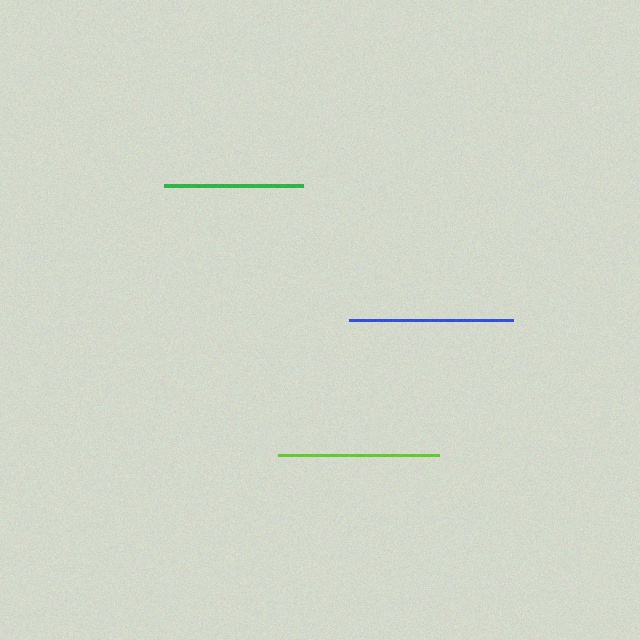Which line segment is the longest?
The blue line is the longest at approximately 164 pixels.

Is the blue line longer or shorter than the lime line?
The blue line is longer than the lime line.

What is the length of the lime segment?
The lime segment is approximately 161 pixels long.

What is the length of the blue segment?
The blue segment is approximately 164 pixels long.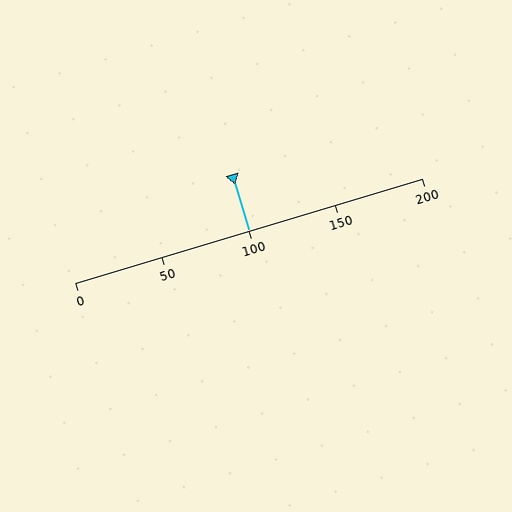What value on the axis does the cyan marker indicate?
The marker indicates approximately 100.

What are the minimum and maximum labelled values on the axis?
The axis runs from 0 to 200.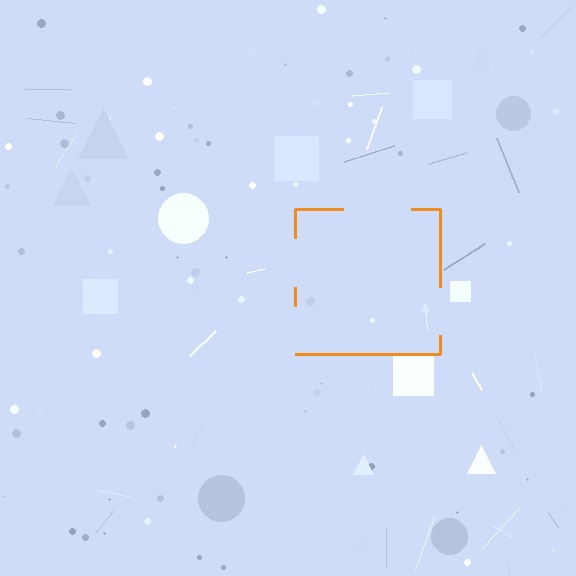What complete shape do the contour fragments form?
The contour fragments form a square.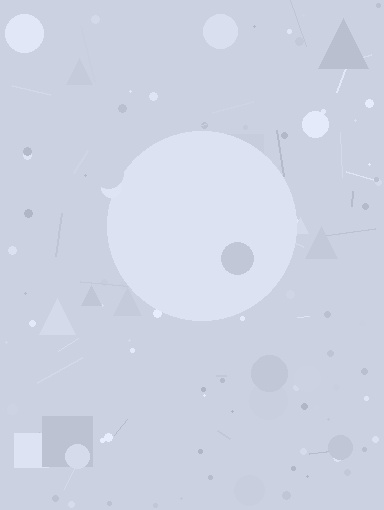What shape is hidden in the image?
A circle is hidden in the image.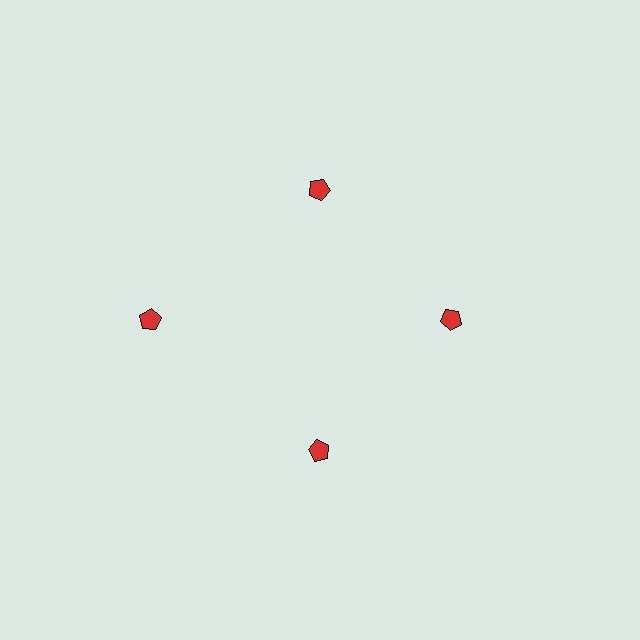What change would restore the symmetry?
The symmetry would be restored by moving it inward, back onto the ring so that all 4 pentagons sit at equal angles and equal distance from the center.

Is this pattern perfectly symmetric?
No. The 4 red pentagons are arranged in a ring, but one element near the 9 o'clock position is pushed outward from the center, breaking the 4-fold rotational symmetry.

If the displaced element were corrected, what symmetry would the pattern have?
It would have 4-fold rotational symmetry — the pattern would map onto itself every 90 degrees.